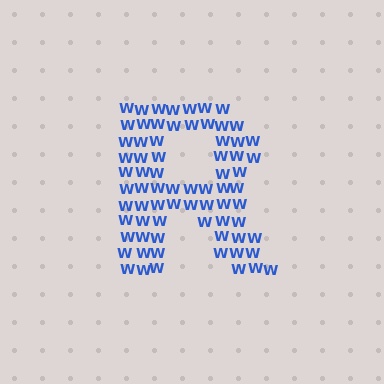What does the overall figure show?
The overall figure shows the letter R.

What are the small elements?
The small elements are letter W's.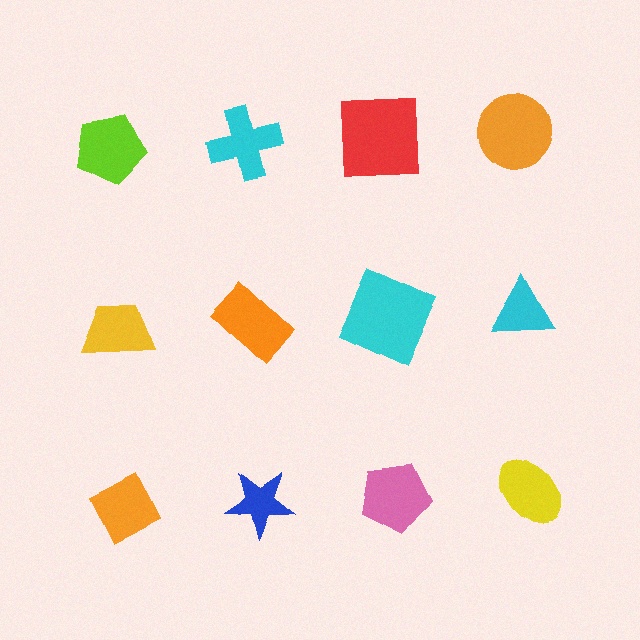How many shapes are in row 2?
4 shapes.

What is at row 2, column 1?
A yellow trapezoid.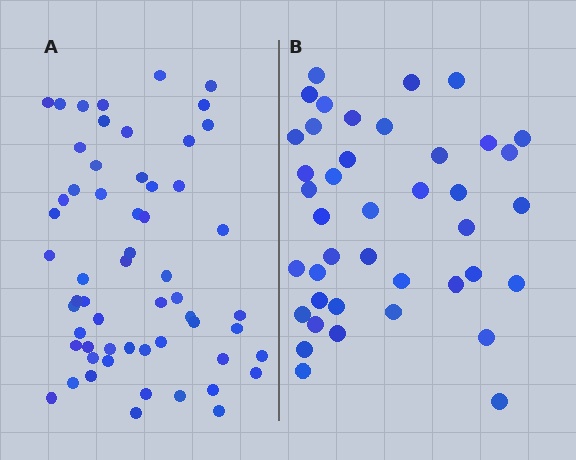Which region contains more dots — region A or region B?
Region A (the left region) has more dots.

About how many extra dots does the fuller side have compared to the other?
Region A has approximately 15 more dots than region B.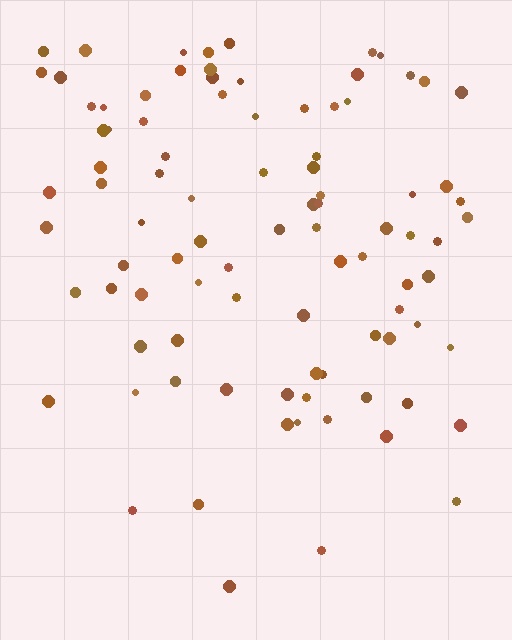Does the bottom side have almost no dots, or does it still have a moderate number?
Still a moderate number, just noticeably fewer than the top.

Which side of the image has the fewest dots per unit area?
The bottom.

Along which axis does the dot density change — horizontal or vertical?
Vertical.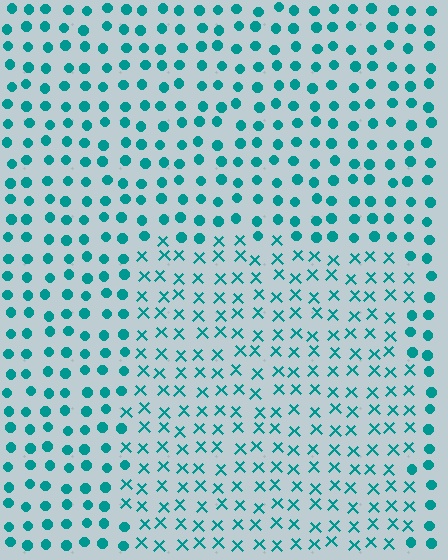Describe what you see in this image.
The image is filled with small teal elements arranged in a uniform grid. A rectangle-shaped region contains X marks, while the surrounding area contains circles. The boundary is defined purely by the change in element shape.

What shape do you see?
I see a rectangle.